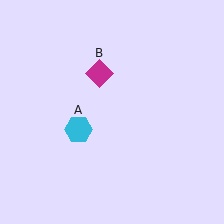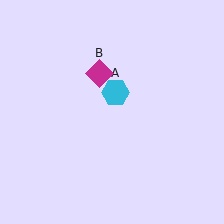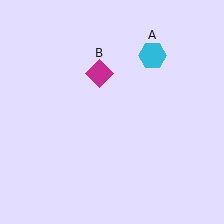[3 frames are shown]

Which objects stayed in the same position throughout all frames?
Magenta diamond (object B) remained stationary.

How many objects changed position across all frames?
1 object changed position: cyan hexagon (object A).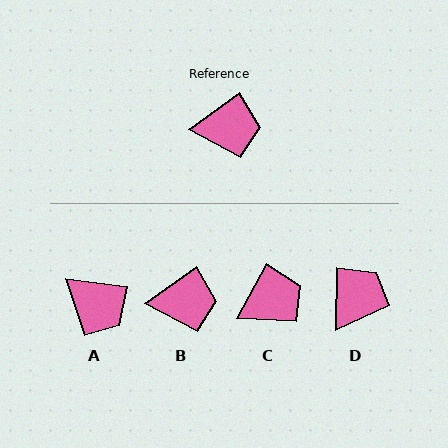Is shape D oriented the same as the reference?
No, it is off by about 53 degrees.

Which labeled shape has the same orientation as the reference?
B.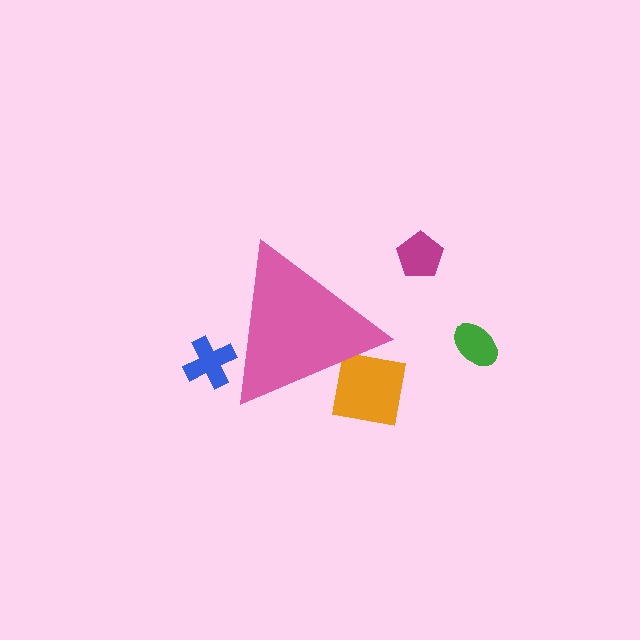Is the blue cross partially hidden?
Yes, the blue cross is partially hidden behind the pink triangle.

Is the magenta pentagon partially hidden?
No, the magenta pentagon is fully visible.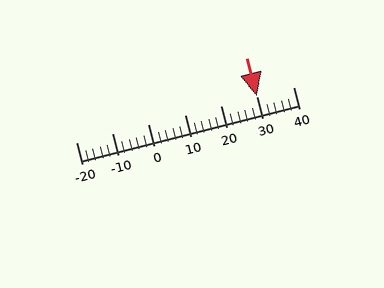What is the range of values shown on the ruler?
The ruler shows values from -20 to 40.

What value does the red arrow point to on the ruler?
The red arrow points to approximately 30.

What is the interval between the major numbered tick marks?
The major tick marks are spaced 10 units apart.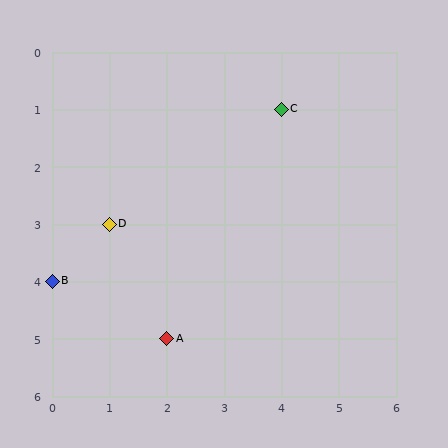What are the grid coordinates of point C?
Point C is at grid coordinates (4, 1).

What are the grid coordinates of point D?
Point D is at grid coordinates (1, 3).